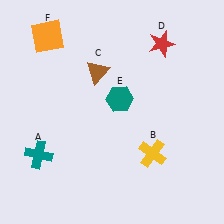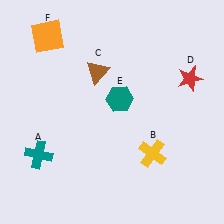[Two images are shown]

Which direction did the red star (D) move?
The red star (D) moved down.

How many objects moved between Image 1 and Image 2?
1 object moved between the two images.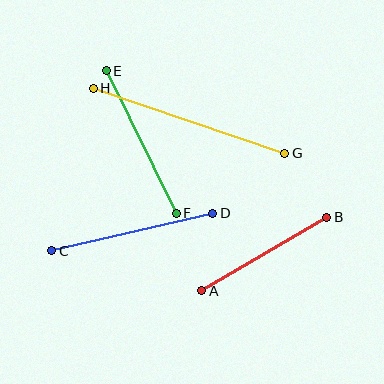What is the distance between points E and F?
The distance is approximately 159 pixels.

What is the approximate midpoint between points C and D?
The midpoint is at approximately (132, 232) pixels.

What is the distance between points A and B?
The distance is approximately 145 pixels.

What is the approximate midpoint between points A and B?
The midpoint is at approximately (264, 254) pixels.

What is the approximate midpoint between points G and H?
The midpoint is at approximately (189, 121) pixels.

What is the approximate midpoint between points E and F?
The midpoint is at approximately (141, 142) pixels.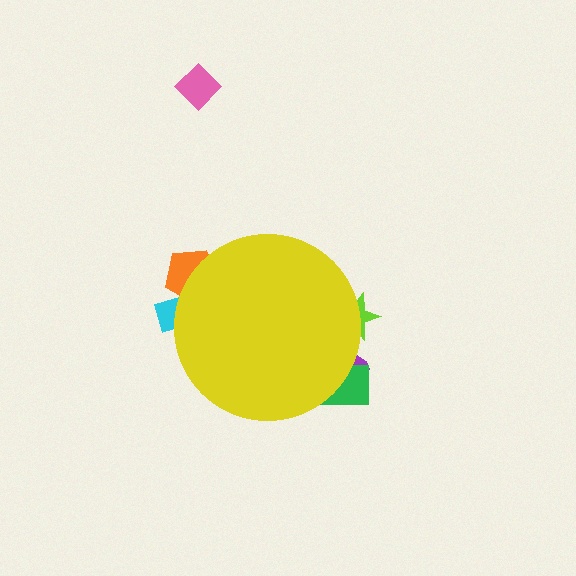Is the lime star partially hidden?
Yes, the lime star is partially hidden behind the yellow circle.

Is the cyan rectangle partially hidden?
Yes, the cyan rectangle is partially hidden behind the yellow circle.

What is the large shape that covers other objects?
A yellow circle.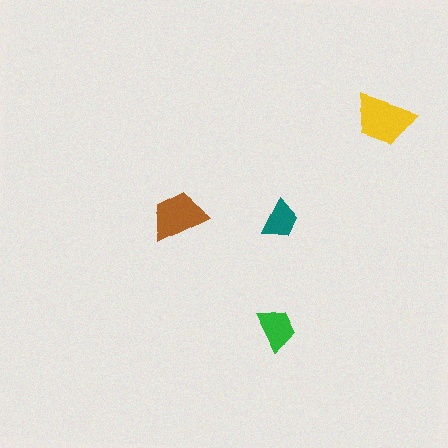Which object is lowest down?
The green trapezoid is bottommost.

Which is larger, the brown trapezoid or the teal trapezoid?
The brown one.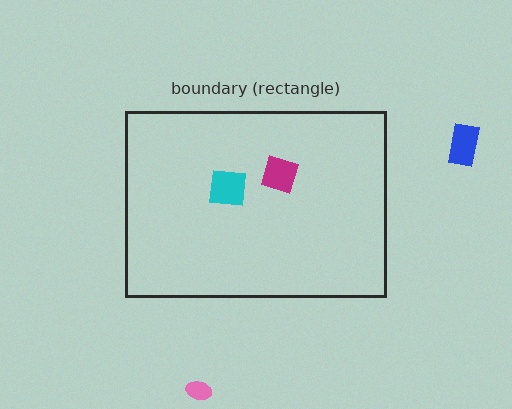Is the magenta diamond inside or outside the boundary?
Inside.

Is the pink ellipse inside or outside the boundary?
Outside.